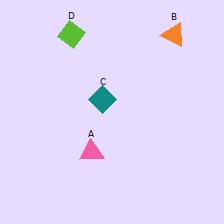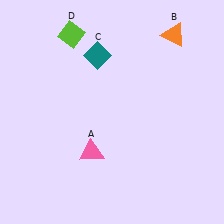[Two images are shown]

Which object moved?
The teal diamond (C) moved up.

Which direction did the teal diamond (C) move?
The teal diamond (C) moved up.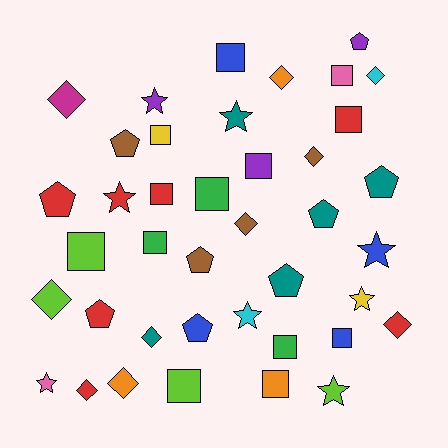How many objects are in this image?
There are 40 objects.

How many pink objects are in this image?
There are 2 pink objects.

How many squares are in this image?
There are 13 squares.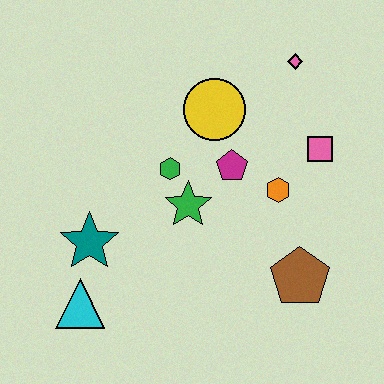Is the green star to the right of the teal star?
Yes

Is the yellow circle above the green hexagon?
Yes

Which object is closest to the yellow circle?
The magenta pentagon is closest to the yellow circle.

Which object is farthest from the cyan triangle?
The pink diamond is farthest from the cyan triangle.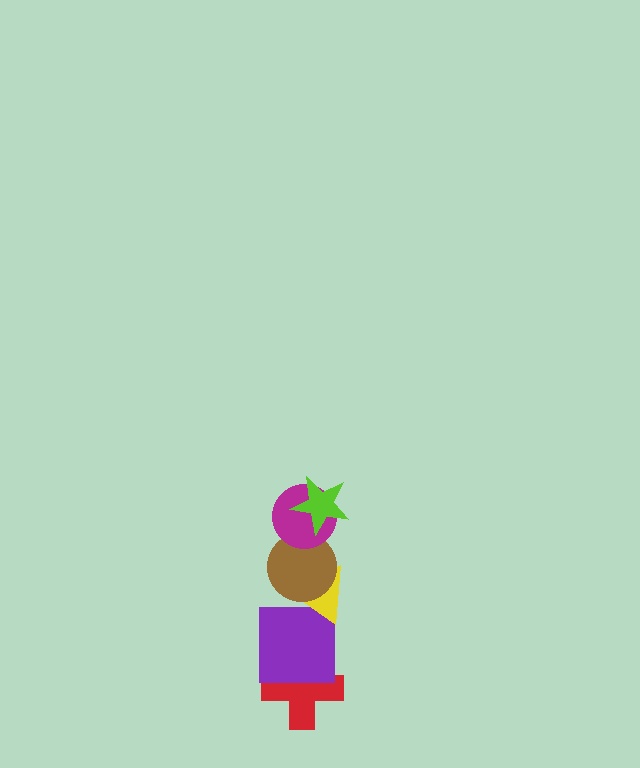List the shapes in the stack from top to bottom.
From top to bottom: the lime star, the magenta circle, the brown circle, the yellow triangle, the purple square, the red cross.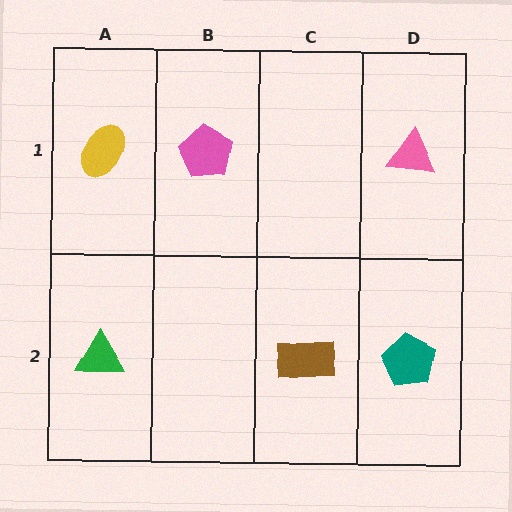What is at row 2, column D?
A teal pentagon.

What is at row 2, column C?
A brown rectangle.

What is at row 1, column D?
A pink triangle.